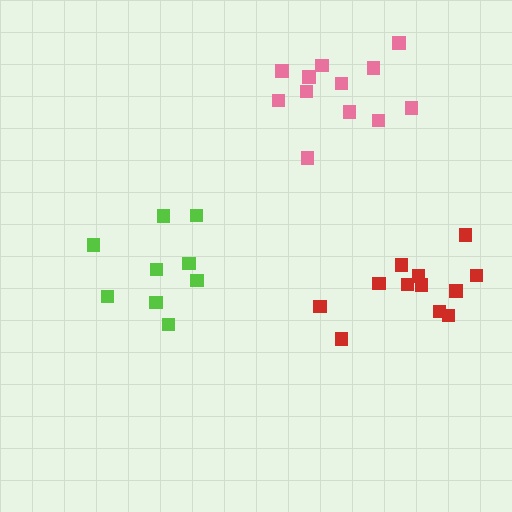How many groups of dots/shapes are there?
There are 3 groups.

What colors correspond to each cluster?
The clusters are colored: red, lime, pink.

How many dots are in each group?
Group 1: 12 dots, Group 2: 9 dots, Group 3: 12 dots (33 total).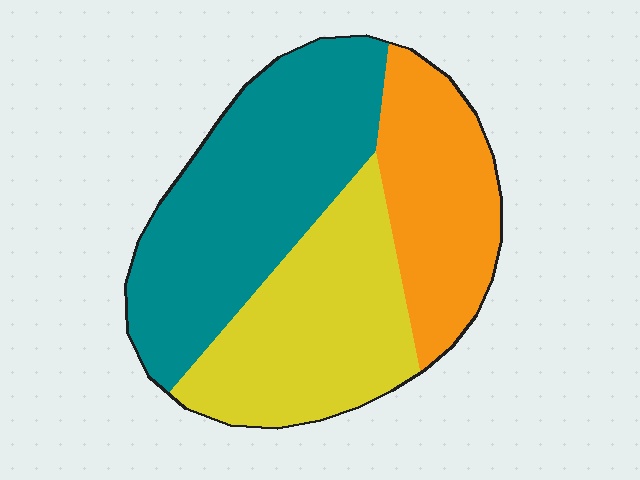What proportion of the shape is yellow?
Yellow covers around 35% of the shape.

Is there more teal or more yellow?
Teal.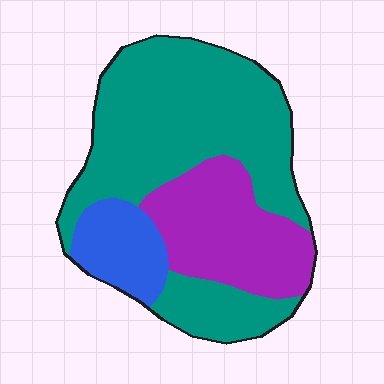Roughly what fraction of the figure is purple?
Purple takes up between a quarter and a half of the figure.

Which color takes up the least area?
Blue, at roughly 15%.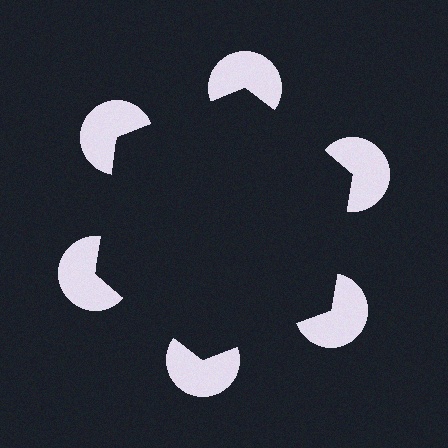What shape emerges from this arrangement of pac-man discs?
An illusory hexagon — its edges are inferred from the aligned wedge cuts in the pac-man discs, not physically drawn.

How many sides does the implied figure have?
6 sides.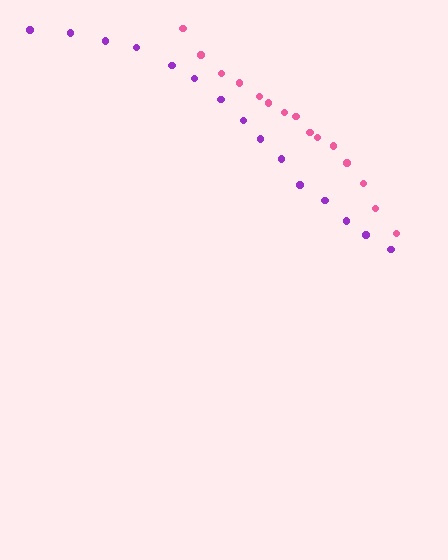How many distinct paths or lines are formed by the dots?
There are 2 distinct paths.